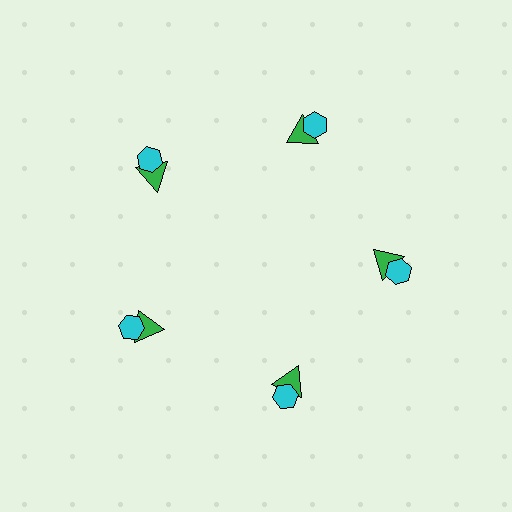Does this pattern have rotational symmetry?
Yes, this pattern has 5-fold rotational symmetry. It looks the same after rotating 72 degrees around the center.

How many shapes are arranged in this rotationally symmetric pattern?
There are 10 shapes, arranged in 5 groups of 2.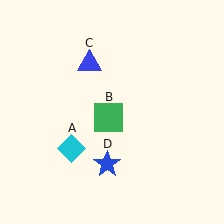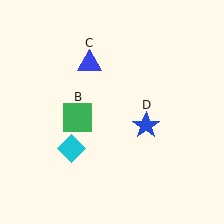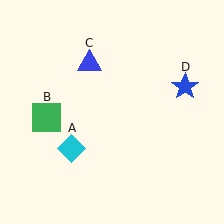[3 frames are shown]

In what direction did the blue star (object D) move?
The blue star (object D) moved up and to the right.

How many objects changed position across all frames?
2 objects changed position: green square (object B), blue star (object D).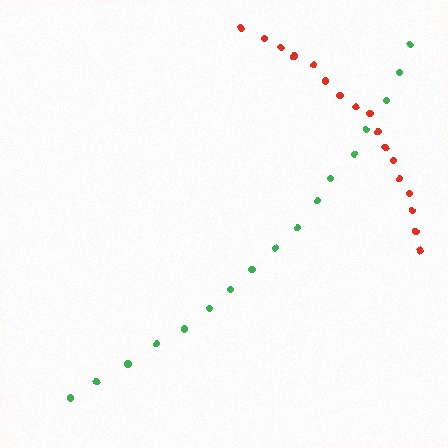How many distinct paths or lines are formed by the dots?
There are 2 distinct paths.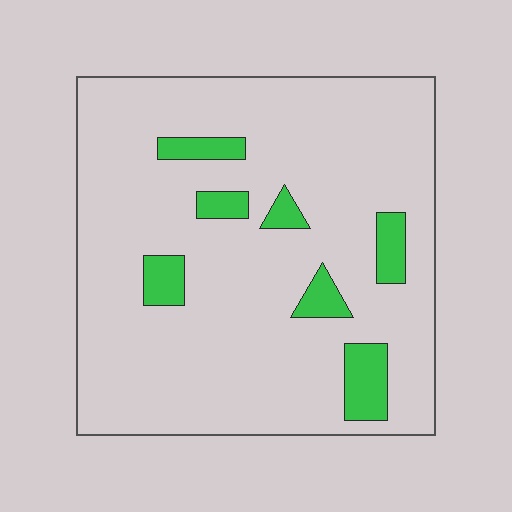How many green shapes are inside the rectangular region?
7.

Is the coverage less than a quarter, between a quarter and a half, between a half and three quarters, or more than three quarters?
Less than a quarter.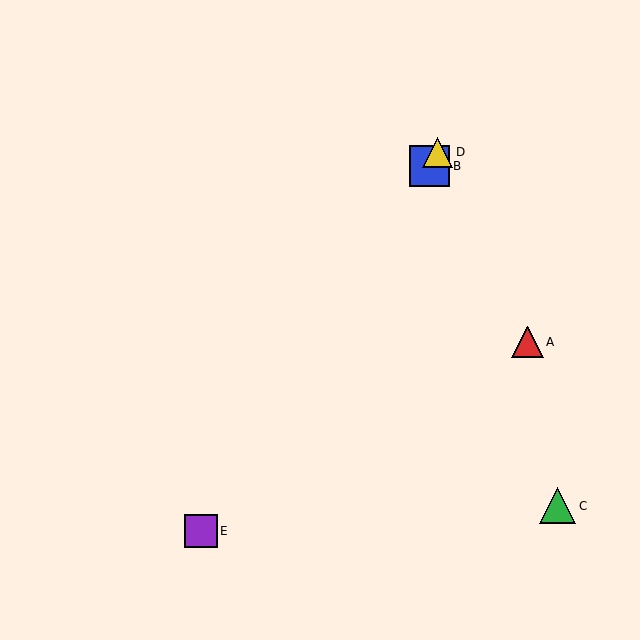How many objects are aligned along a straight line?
3 objects (B, D, E) are aligned along a straight line.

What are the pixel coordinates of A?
Object A is at (528, 342).